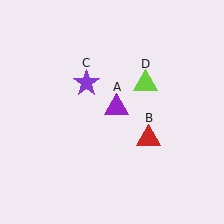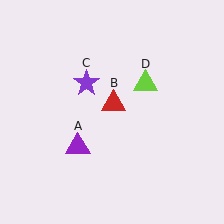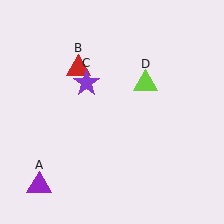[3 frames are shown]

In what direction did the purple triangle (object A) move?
The purple triangle (object A) moved down and to the left.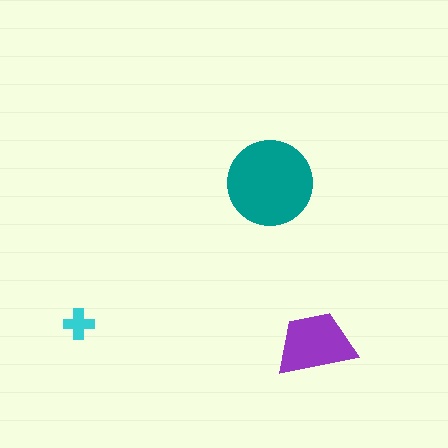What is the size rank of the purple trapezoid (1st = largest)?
2nd.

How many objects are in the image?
There are 3 objects in the image.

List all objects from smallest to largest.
The cyan cross, the purple trapezoid, the teal circle.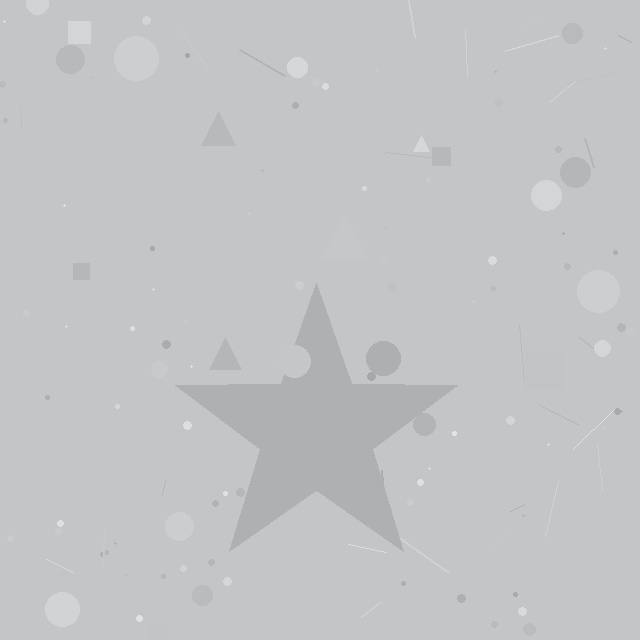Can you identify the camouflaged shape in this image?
The camouflaged shape is a star.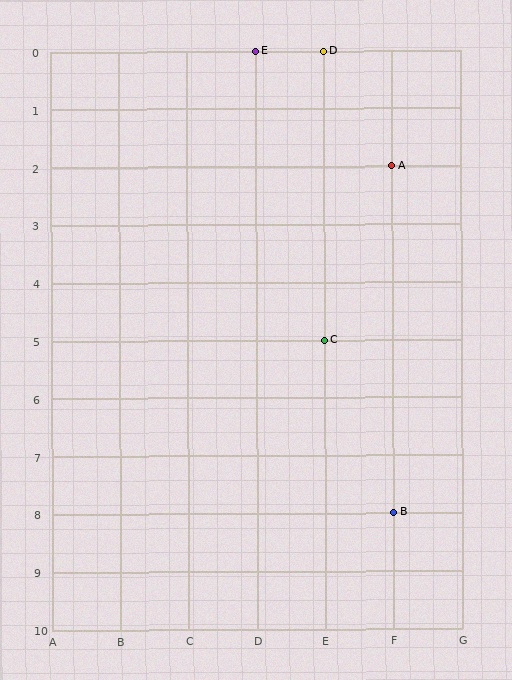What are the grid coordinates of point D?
Point D is at grid coordinates (E, 0).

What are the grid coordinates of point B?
Point B is at grid coordinates (F, 8).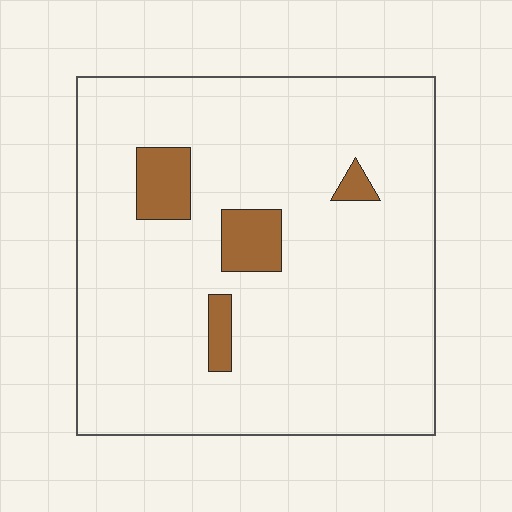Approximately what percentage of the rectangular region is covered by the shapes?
Approximately 10%.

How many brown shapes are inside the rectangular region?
4.